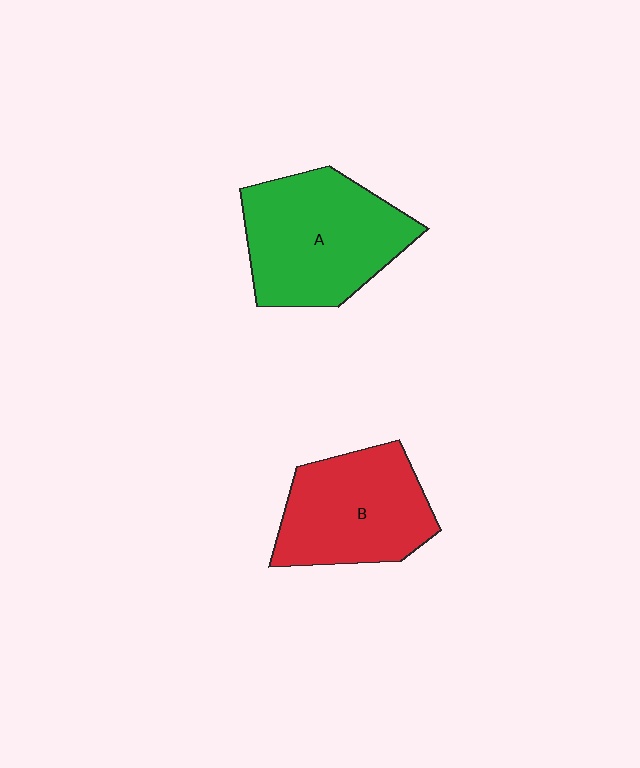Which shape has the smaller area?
Shape B (red).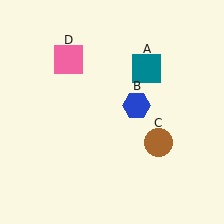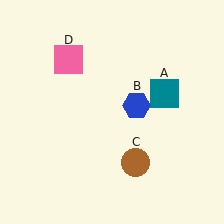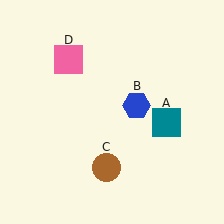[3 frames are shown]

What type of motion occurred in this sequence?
The teal square (object A), brown circle (object C) rotated clockwise around the center of the scene.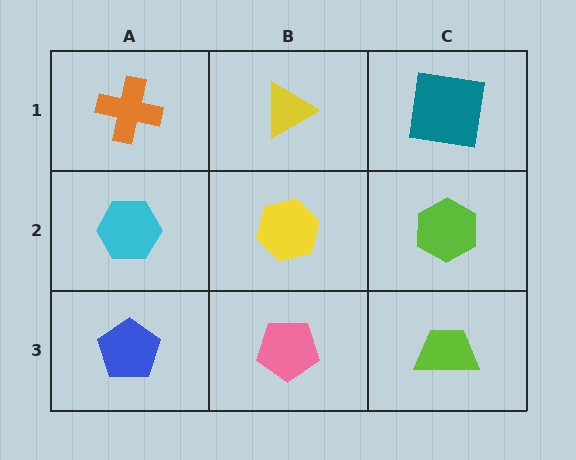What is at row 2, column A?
A cyan hexagon.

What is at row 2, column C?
A lime hexagon.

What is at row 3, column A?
A blue pentagon.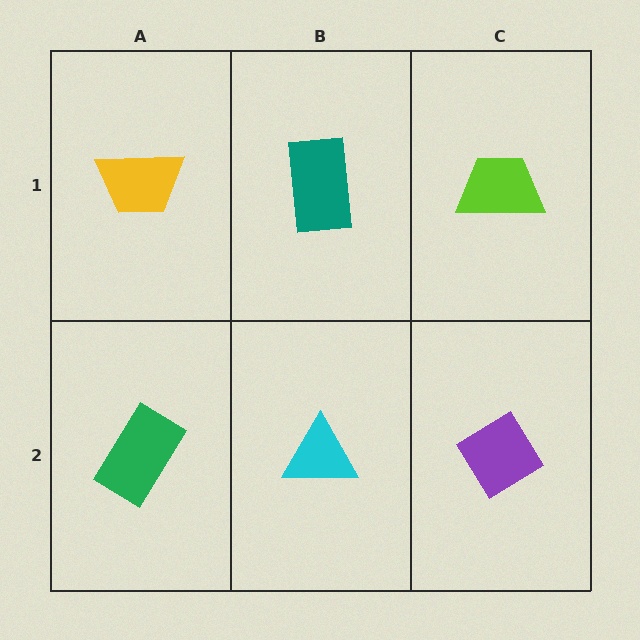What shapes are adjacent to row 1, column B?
A cyan triangle (row 2, column B), a yellow trapezoid (row 1, column A), a lime trapezoid (row 1, column C).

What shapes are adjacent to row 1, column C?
A purple diamond (row 2, column C), a teal rectangle (row 1, column B).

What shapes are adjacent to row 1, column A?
A green rectangle (row 2, column A), a teal rectangle (row 1, column B).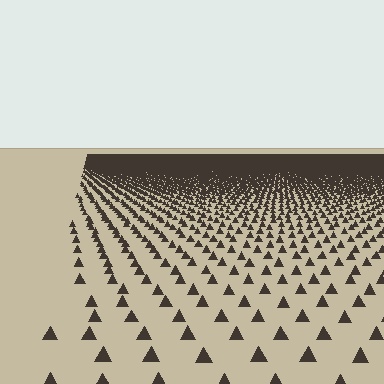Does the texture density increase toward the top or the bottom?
Density increases toward the top.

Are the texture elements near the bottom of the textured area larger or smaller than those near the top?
Larger. Near the bottom, elements are closer to the viewer and appear at a bigger on-screen size.